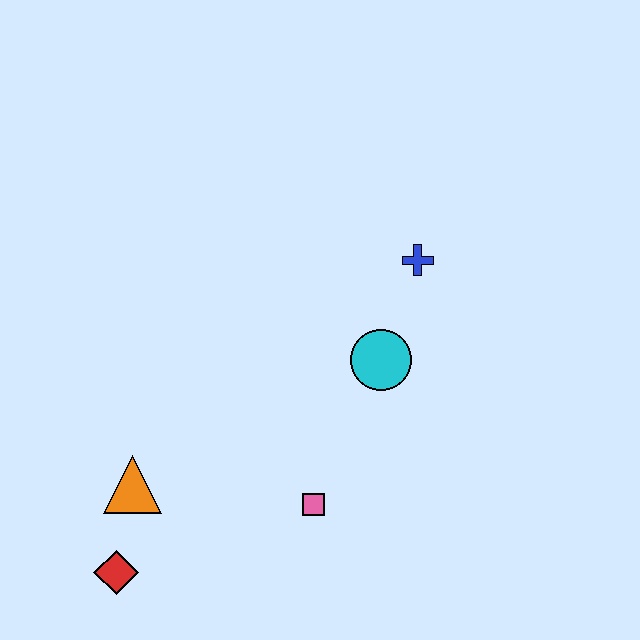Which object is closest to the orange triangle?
The red diamond is closest to the orange triangle.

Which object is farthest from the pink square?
The blue cross is farthest from the pink square.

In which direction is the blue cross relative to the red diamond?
The blue cross is above the red diamond.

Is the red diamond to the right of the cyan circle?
No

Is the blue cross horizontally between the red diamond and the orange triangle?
No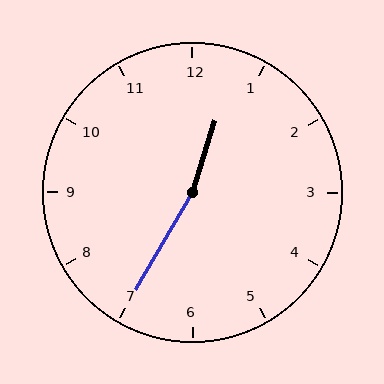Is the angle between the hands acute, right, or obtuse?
It is obtuse.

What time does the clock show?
12:35.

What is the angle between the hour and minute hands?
Approximately 168 degrees.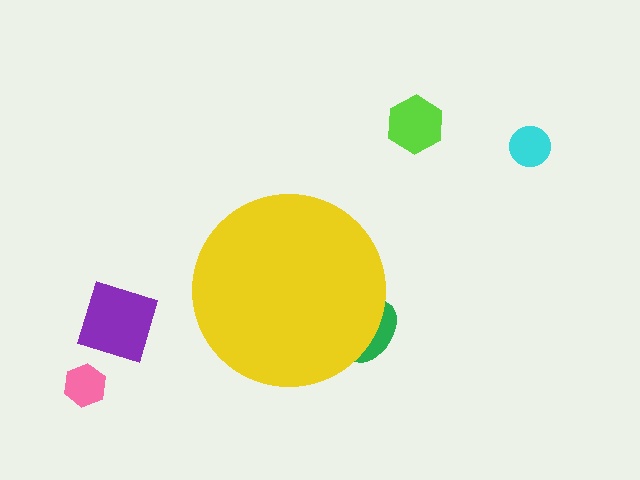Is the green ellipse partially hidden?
Yes, the green ellipse is partially hidden behind the yellow circle.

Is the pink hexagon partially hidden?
No, the pink hexagon is fully visible.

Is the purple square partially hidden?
No, the purple square is fully visible.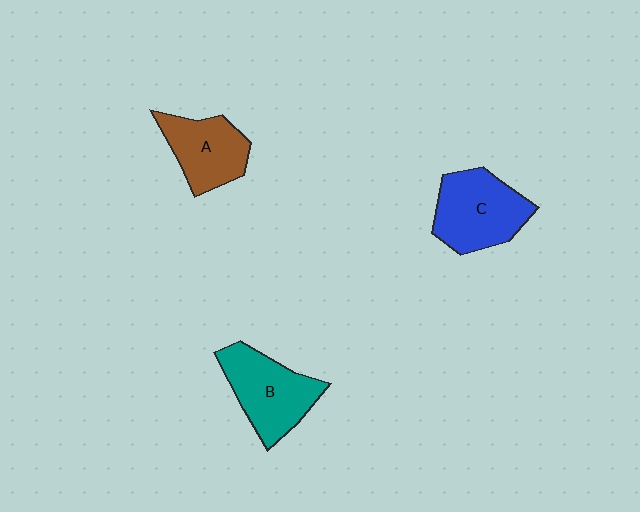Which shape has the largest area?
Shape C (blue).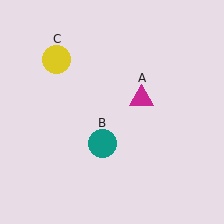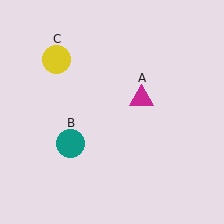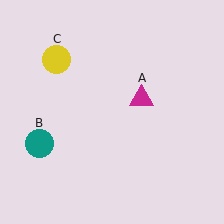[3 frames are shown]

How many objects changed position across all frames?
1 object changed position: teal circle (object B).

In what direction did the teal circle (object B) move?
The teal circle (object B) moved left.